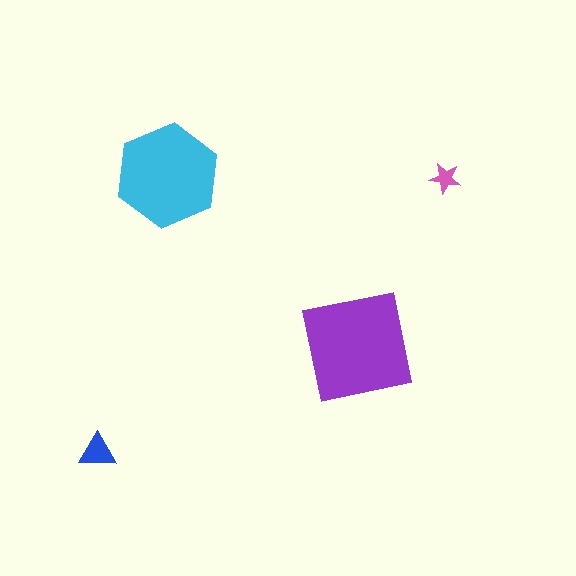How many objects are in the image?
There are 4 objects in the image.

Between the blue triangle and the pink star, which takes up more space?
The blue triangle.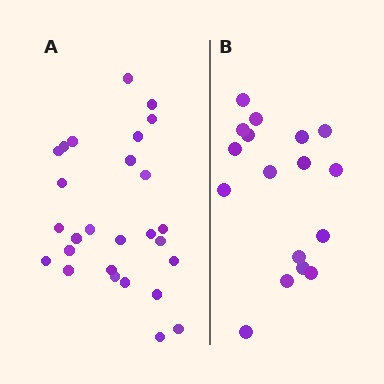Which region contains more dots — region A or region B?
Region A (the left region) has more dots.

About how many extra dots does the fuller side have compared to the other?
Region A has roughly 10 or so more dots than region B.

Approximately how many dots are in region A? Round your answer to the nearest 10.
About 30 dots. (The exact count is 27, which rounds to 30.)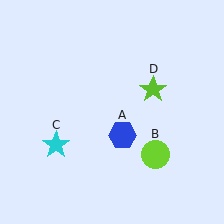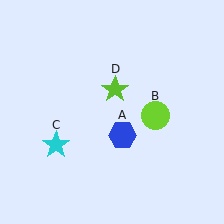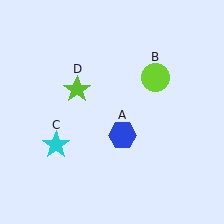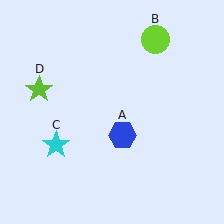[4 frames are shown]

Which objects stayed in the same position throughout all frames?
Blue hexagon (object A) and cyan star (object C) remained stationary.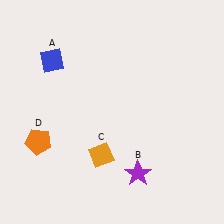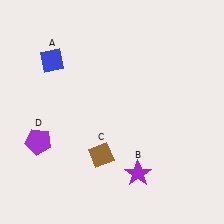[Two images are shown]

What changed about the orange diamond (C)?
In Image 1, C is orange. In Image 2, it changed to brown.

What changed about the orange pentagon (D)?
In Image 1, D is orange. In Image 2, it changed to purple.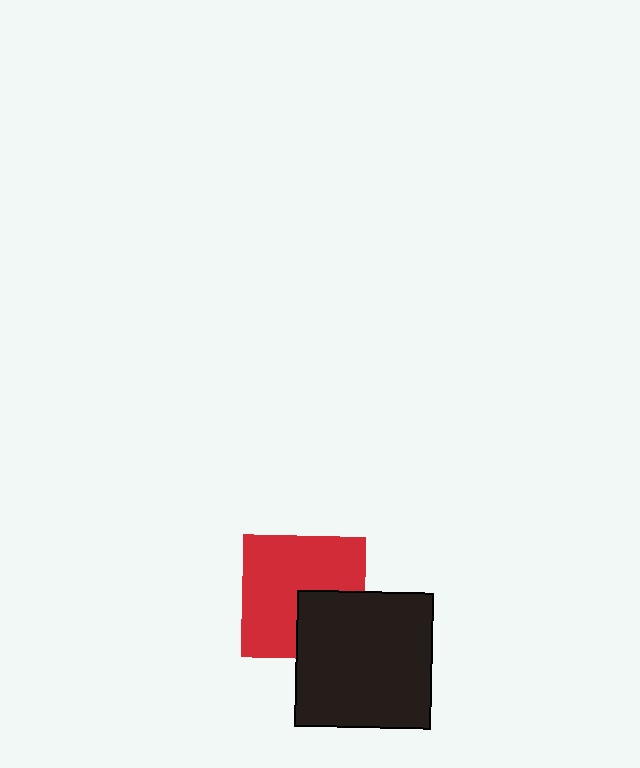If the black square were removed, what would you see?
You would see the complete red square.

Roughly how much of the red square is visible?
Most of it is visible (roughly 69%).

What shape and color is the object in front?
The object in front is a black square.